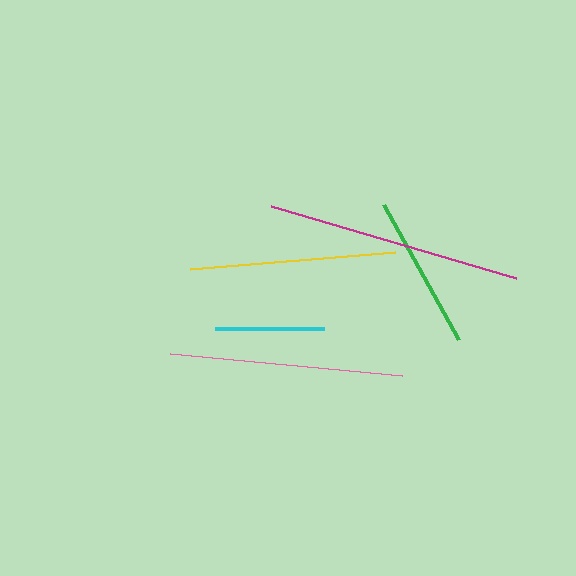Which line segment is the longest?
The magenta line is the longest at approximately 255 pixels.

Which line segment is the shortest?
The cyan line is the shortest at approximately 109 pixels.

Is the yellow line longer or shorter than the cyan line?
The yellow line is longer than the cyan line.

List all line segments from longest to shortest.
From longest to shortest: magenta, pink, yellow, green, cyan.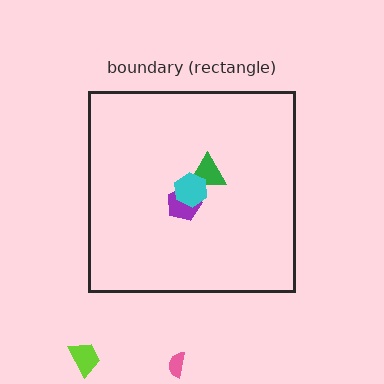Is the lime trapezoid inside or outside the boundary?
Outside.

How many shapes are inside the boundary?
3 inside, 2 outside.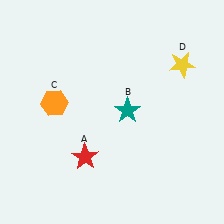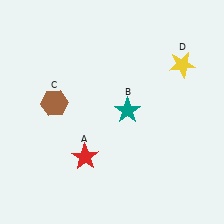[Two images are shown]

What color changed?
The hexagon (C) changed from orange in Image 1 to brown in Image 2.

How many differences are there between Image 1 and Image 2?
There is 1 difference between the two images.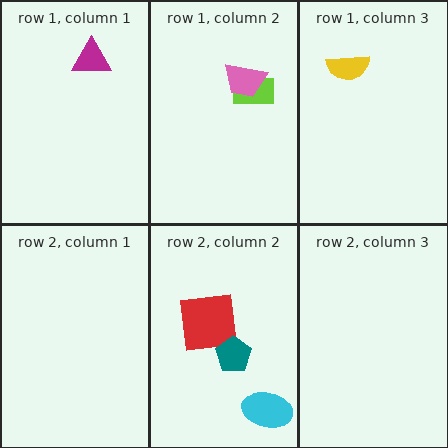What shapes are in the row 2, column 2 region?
The red square, the cyan ellipse, the teal pentagon.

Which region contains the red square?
The row 2, column 2 region.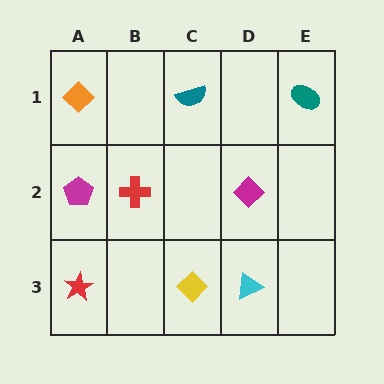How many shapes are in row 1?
3 shapes.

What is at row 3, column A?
A red star.